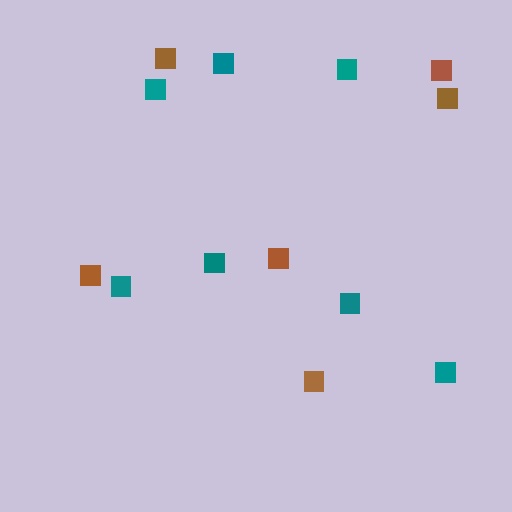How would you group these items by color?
There are 2 groups: one group of brown squares (6) and one group of teal squares (7).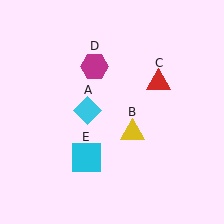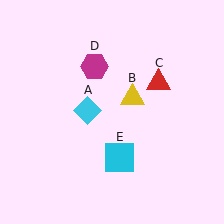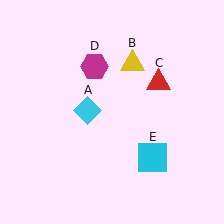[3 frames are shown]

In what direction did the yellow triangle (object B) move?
The yellow triangle (object B) moved up.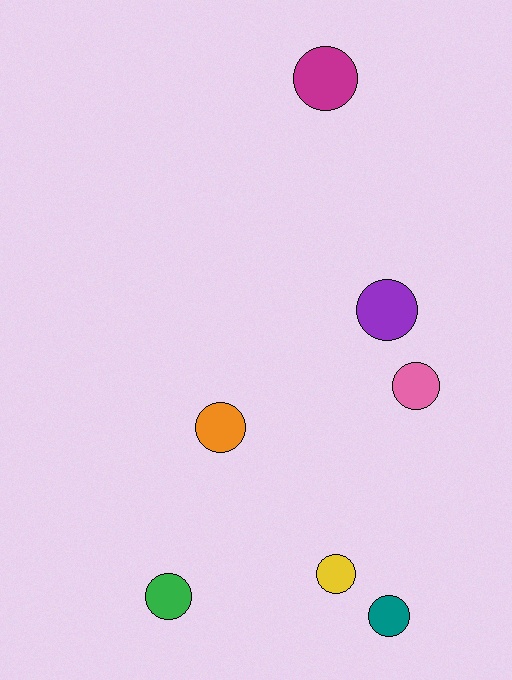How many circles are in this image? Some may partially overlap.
There are 7 circles.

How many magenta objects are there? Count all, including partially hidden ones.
There is 1 magenta object.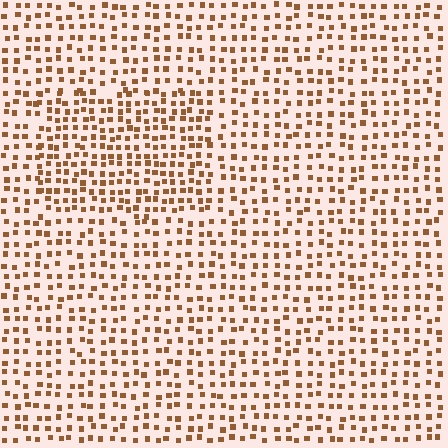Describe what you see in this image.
The image contains small brown elements arranged at two different densities. A rectangle-shaped region is visible where the elements are more densely packed than the surrounding area.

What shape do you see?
I see a rectangle.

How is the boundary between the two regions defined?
The boundary is defined by a change in element density (approximately 1.5x ratio). All elements are the same color, size, and shape.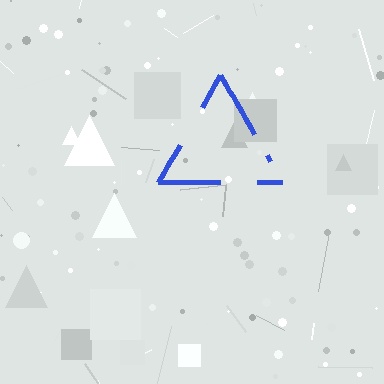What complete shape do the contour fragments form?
The contour fragments form a triangle.